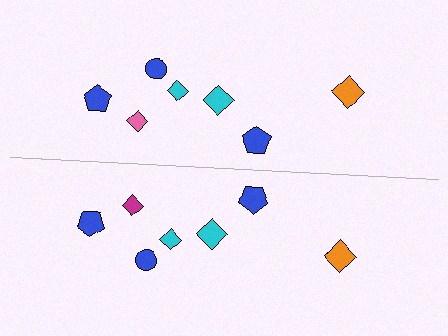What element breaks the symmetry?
The magenta diamond on the bottom side breaks the symmetry — its mirror counterpart is pink.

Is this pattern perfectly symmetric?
No, the pattern is not perfectly symmetric. The magenta diamond on the bottom side breaks the symmetry — its mirror counterpart is pink.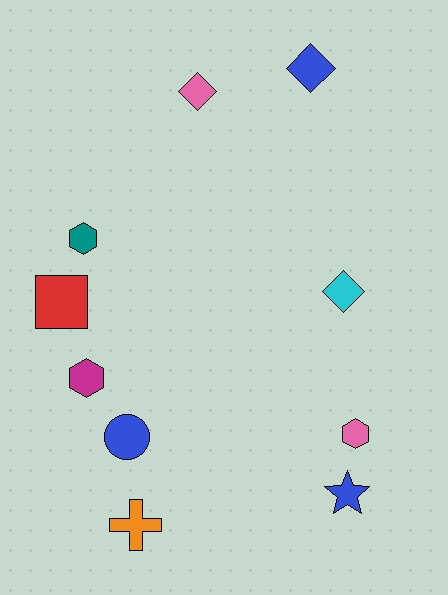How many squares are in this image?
There is 1 square.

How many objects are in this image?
There are 10 objects.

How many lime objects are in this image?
There are no lime objects.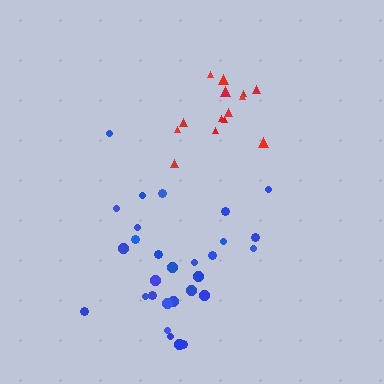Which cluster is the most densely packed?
Blue.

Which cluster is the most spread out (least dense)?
Red.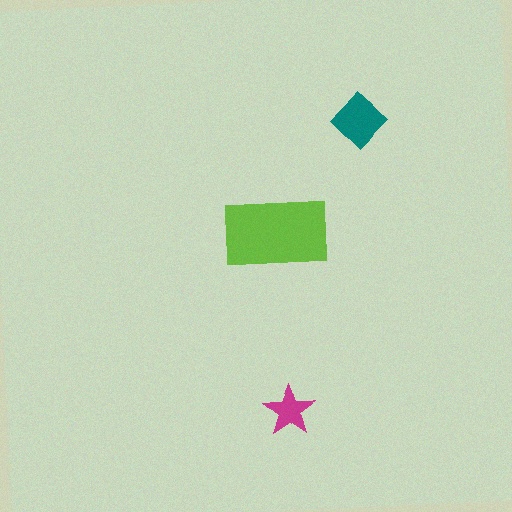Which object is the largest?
The lime rectangle.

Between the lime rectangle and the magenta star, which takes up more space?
The lime rectangle.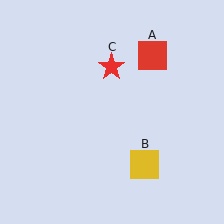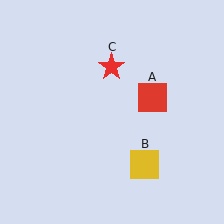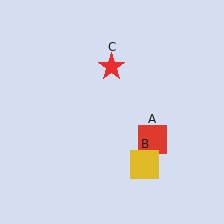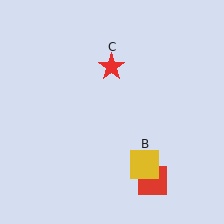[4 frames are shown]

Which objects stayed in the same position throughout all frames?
Yellow square (object B) and red star (object C) remained stationary.